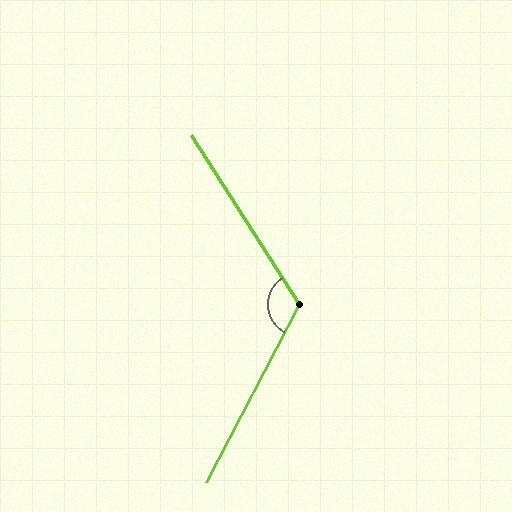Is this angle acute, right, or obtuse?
It is obtuse.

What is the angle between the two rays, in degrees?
Approximately 120 degrees.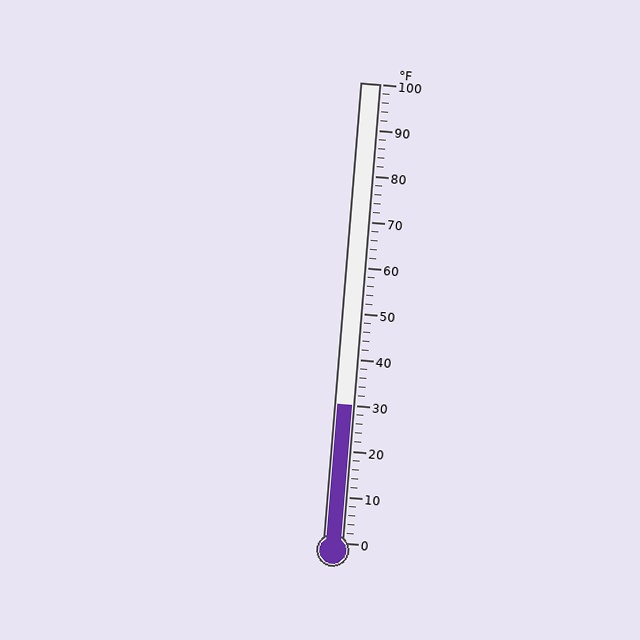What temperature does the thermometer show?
The thermometer shows approximately 30°F.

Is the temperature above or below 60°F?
The temperature is below 60°F.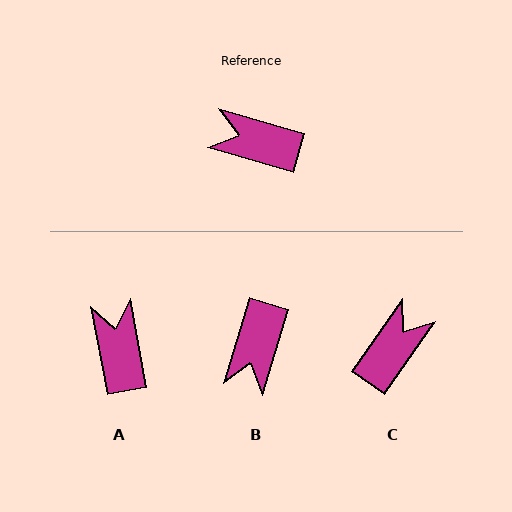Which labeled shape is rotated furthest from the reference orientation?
C, about 109 degrees away.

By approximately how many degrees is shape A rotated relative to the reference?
Approximately 63 degrees clockwise.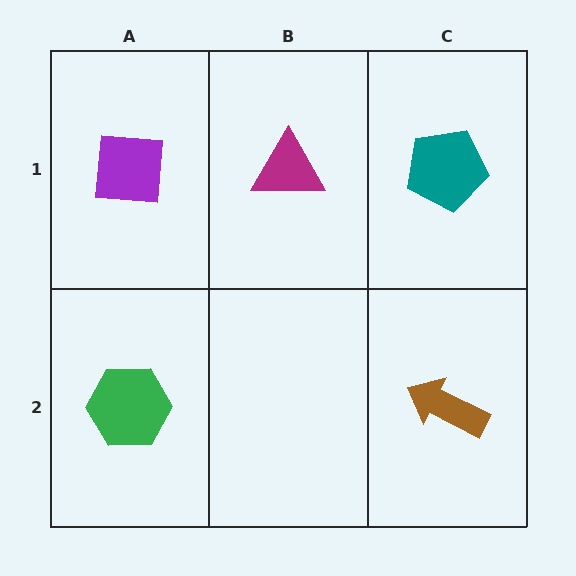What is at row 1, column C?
A teal pentagon.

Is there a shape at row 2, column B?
No, that cell is empty.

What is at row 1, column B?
A magenta triangle.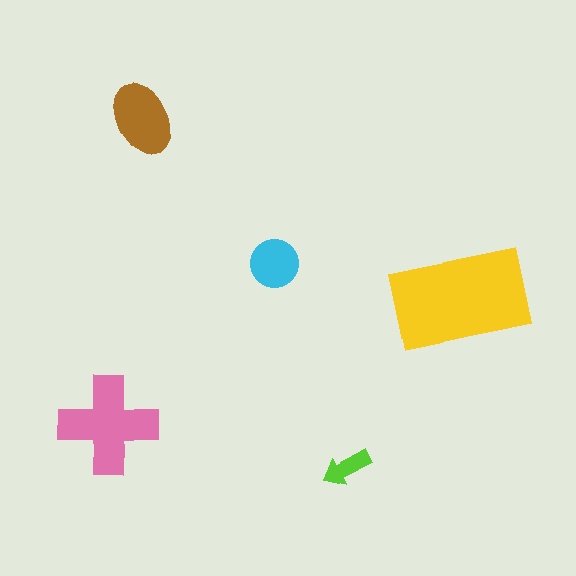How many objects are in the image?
There are 5 objects in the image.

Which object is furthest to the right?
The yellow rectangle is rightmost.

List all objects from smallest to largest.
The lime arrow, the cyan circle, the brown ellipse, the pink cross, the yellow rectangle.